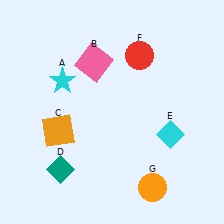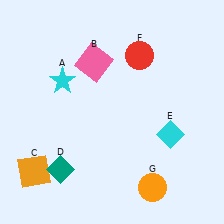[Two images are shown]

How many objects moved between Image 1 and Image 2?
1 object moved between the two images.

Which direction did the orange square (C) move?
The orange square (C) moved down.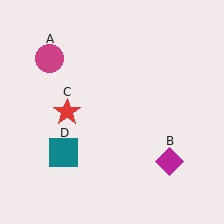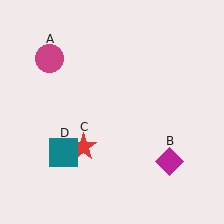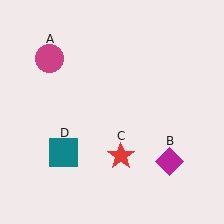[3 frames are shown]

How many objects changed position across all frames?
1 object changed position: red star (object C).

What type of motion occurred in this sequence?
The red star (object C) rotated counterclockwise around the center of the scene.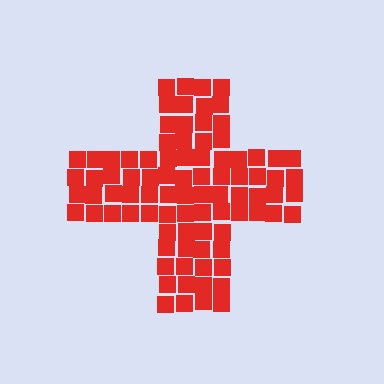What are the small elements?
The small elements are squares.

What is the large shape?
The large shape is a cross.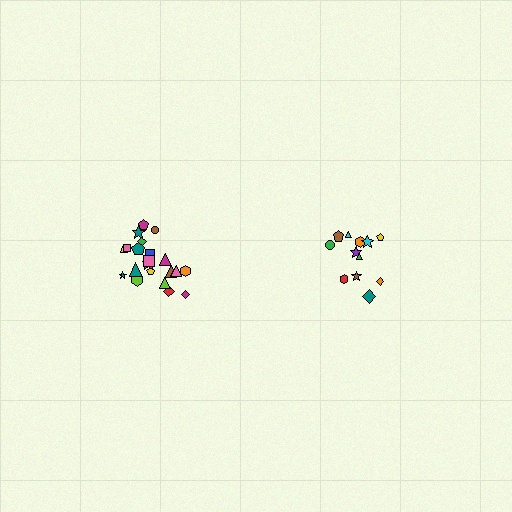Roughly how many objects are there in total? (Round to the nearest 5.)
Roughly 35 objects in total.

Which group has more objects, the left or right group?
The left group.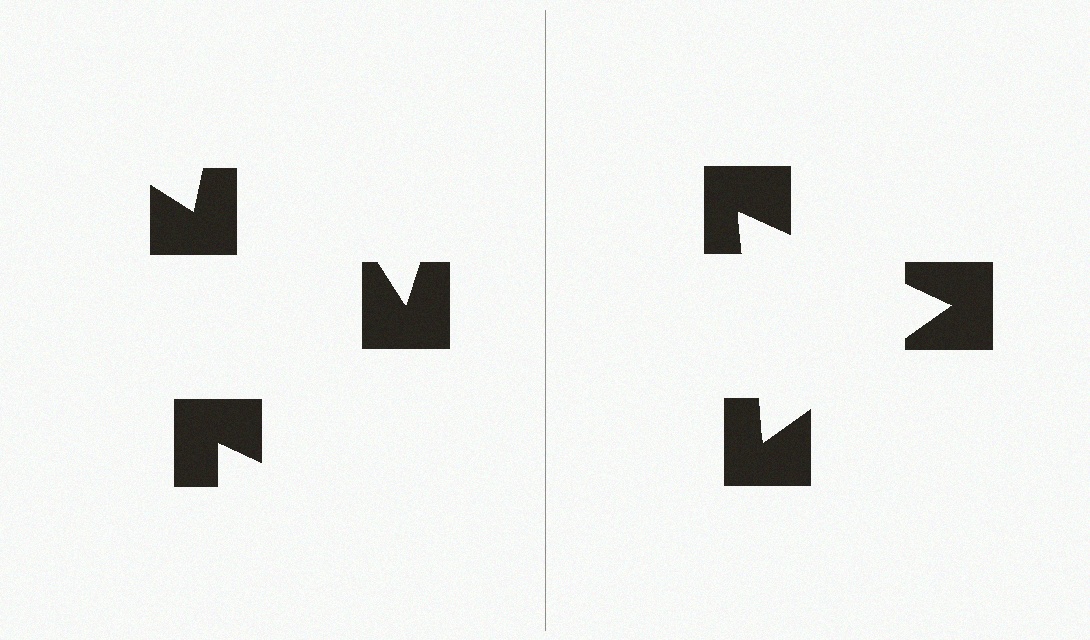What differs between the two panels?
The notched squares are positioned identically on both sides; only the wedge orientations differ. On the right they align to a triangle; on the left they are misaligned.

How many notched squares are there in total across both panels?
6 — 3 on each side.